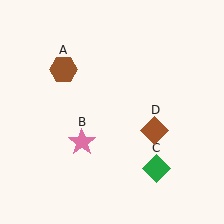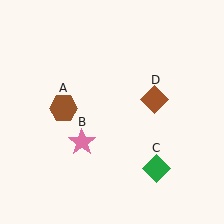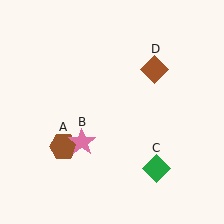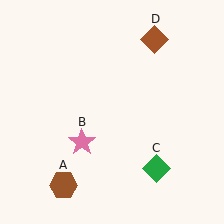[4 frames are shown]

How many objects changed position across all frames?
2 objects changed position: brown hexagon (object A), brown diamond (object D).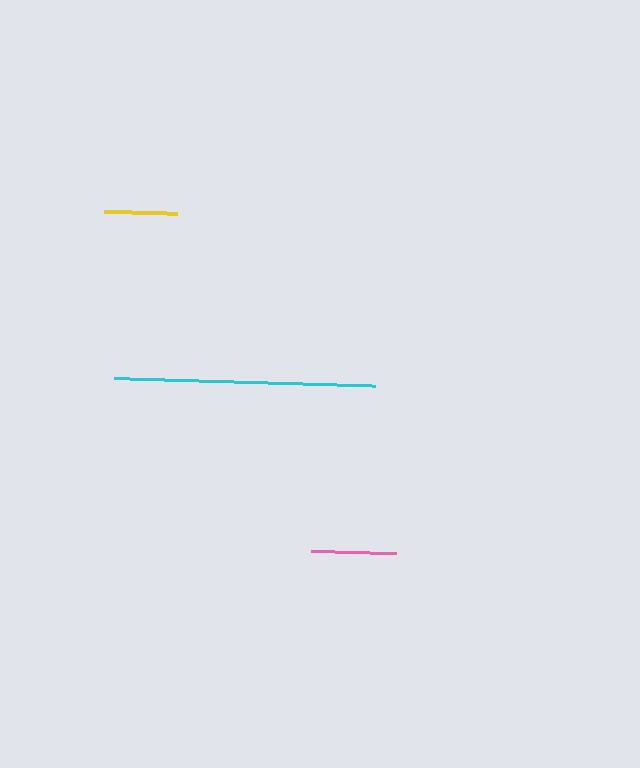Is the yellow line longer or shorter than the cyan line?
The cyan line is longer than the yellow line.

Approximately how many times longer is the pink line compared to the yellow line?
The pink line is approximately 1.2 times the length of the yellow line.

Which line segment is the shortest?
The yellow line is the shortest at approximately 73 pixels.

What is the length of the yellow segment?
The yellow segment is approximately 73 pixels long.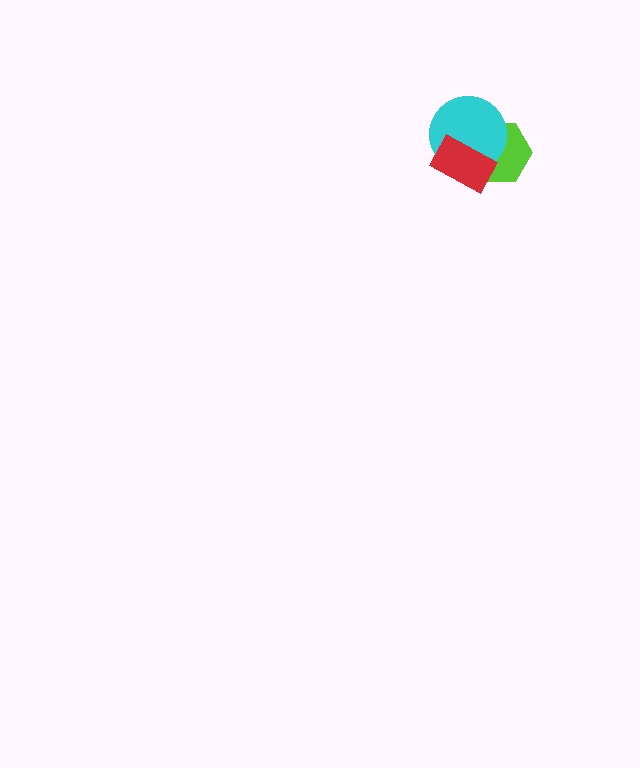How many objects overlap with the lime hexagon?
2 objects overlap with the lime hexagon.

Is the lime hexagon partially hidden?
Yes, it is partially covered by another shape.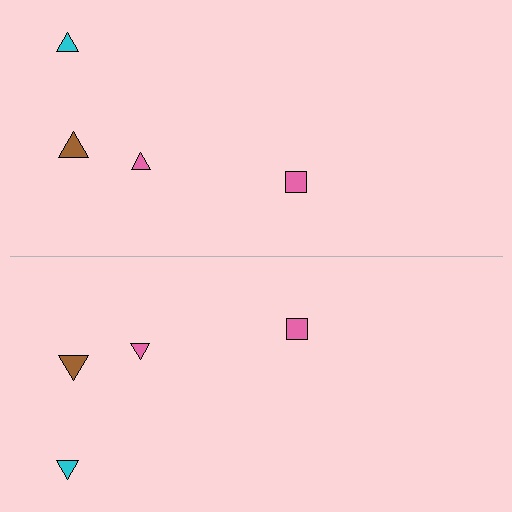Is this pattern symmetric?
Yes, this pattern has bilateral (reflection) symmetry.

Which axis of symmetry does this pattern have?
The pattern has a horizontal axis of symmetry running through the center of the image.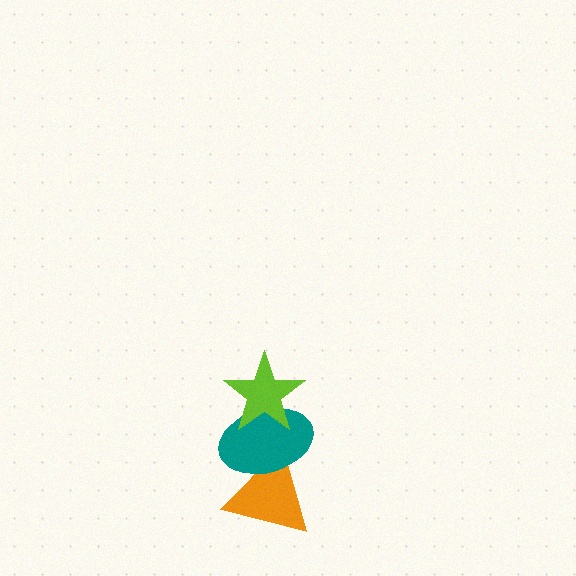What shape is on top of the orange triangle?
The teal ellipse is on top of the orange triangle.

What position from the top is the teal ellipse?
The teal ellipse is 2nd from the top.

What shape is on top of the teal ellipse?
The lime star is on top of the teal ellipse.